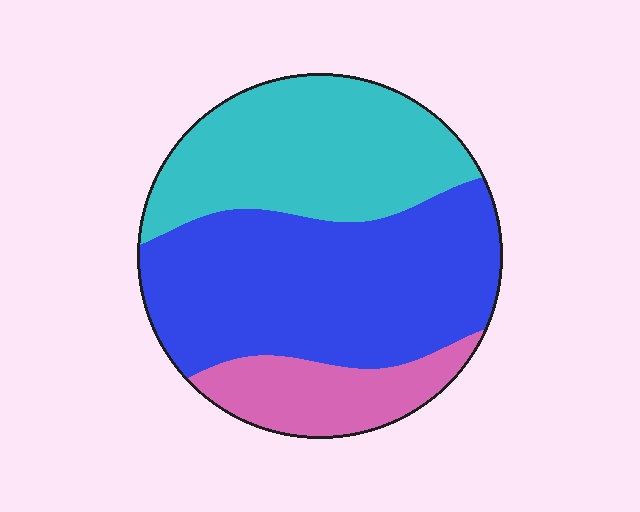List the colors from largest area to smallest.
From largest to smallest: blue, cyan, pink.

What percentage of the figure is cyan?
Cyan takes up about one third (1/3) of the figure.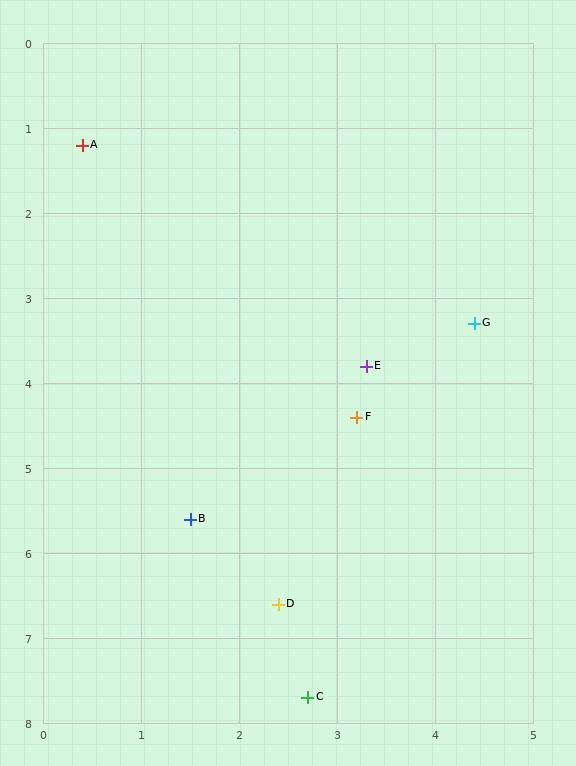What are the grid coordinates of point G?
Point G is at approximately (4.4, 3.3).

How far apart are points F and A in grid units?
Points F and A are about 4.3 grid units apart.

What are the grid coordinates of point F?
Point F is at approximately (3.2, 4.4).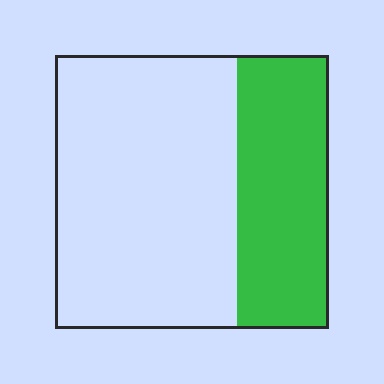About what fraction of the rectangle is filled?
About one third (1/3).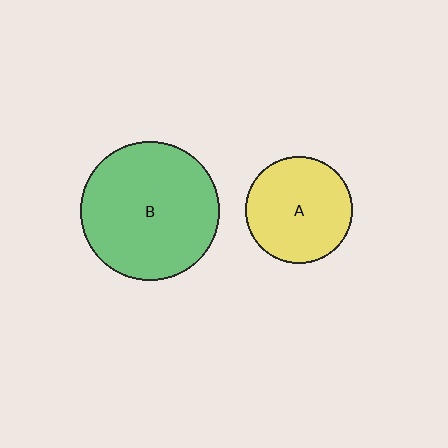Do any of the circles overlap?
No, none of the circles overlap.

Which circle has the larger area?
Circle B (green).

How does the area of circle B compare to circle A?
Approximately 1.7 times.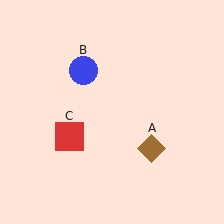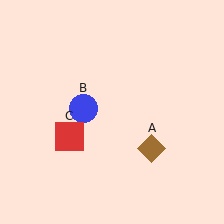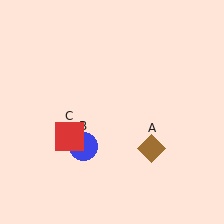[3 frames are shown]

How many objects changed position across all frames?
1 object changed position: blue circle (object B).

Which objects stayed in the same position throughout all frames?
Brown diamond (object A) and red square (object C) remained stationary.